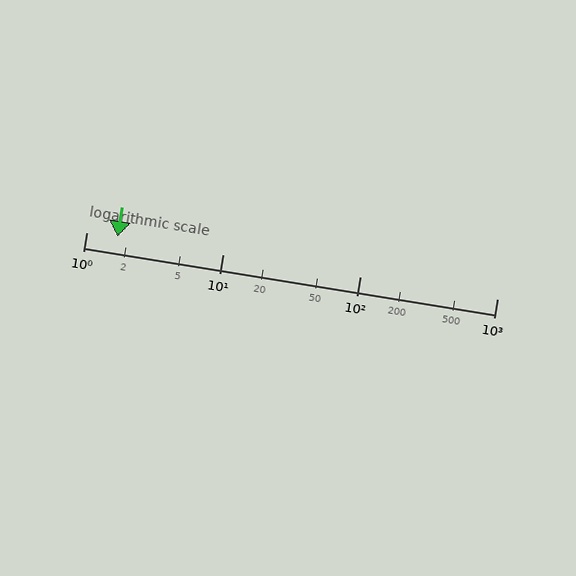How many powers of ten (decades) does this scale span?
The scale spans 3 decades, from 1 to 1000.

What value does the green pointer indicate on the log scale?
The pointer indicates approximately 1.7.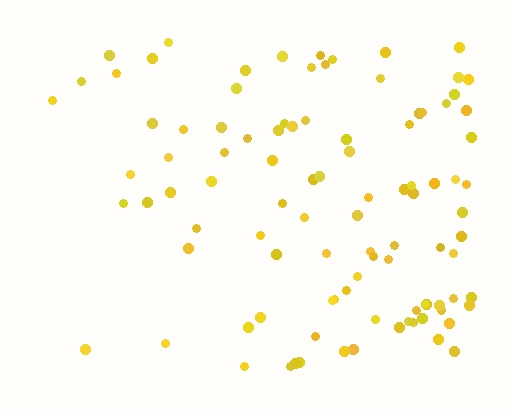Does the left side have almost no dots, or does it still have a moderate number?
Still a moderate number, just noticeably fewer than the right.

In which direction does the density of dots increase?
From left to right, with the right side densest.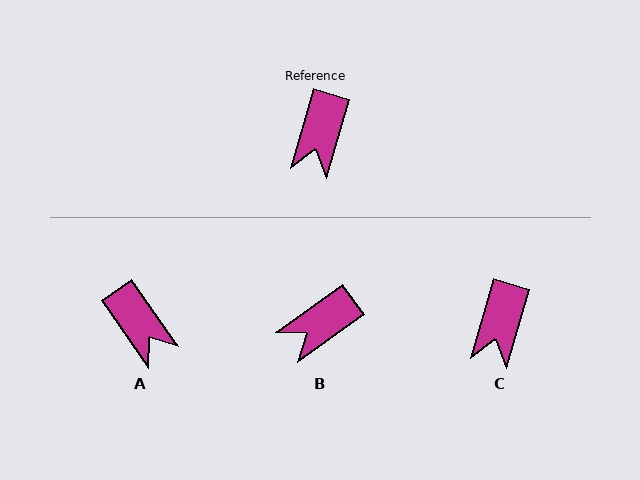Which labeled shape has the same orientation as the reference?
C.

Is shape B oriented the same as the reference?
No, it is off by about 38 degrees.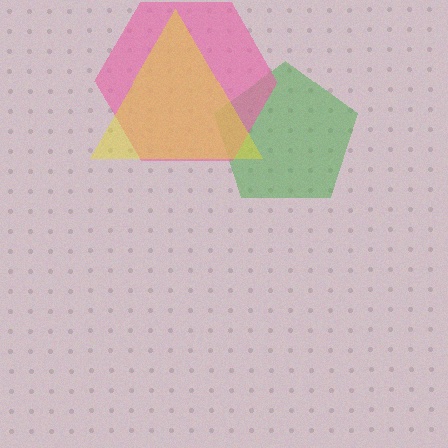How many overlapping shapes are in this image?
There are 3 overlapping shapes in the image.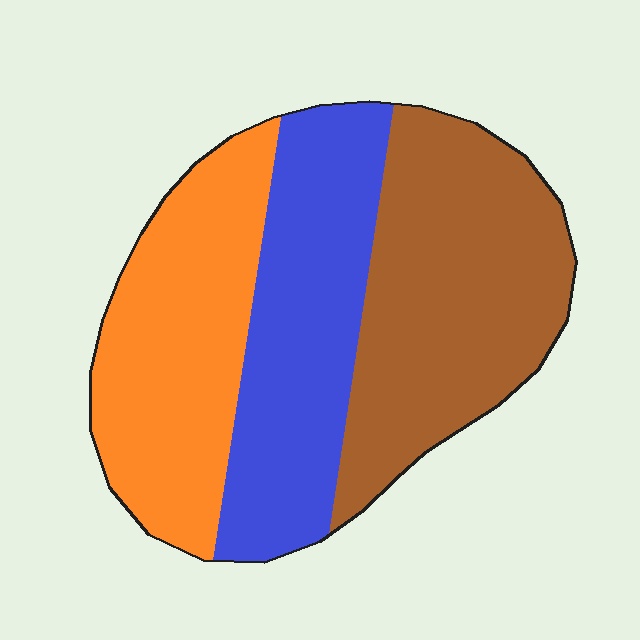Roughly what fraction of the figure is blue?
Blue takes up about one third (1/3) of the figure.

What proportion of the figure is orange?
Orange takes up between a quarter and a half of the figure.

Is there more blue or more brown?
Brown.